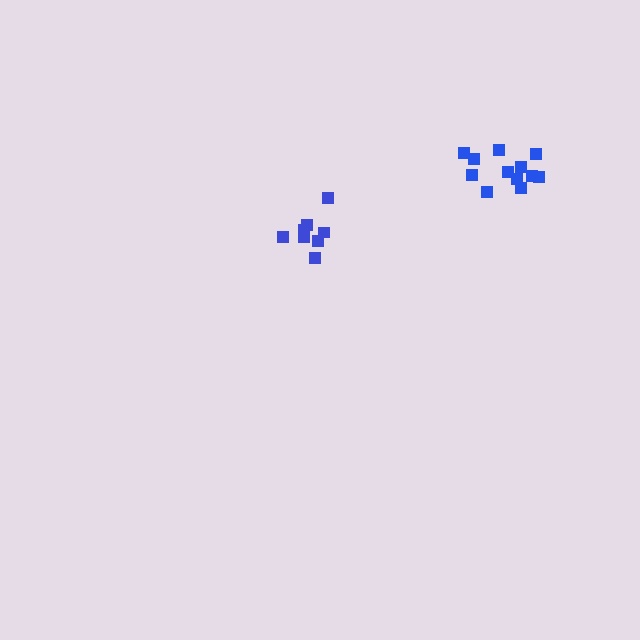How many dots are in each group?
Group 1: 12 dots, Group 2: 8 dots (20 total).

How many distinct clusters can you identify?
There are 2 distinct clusters.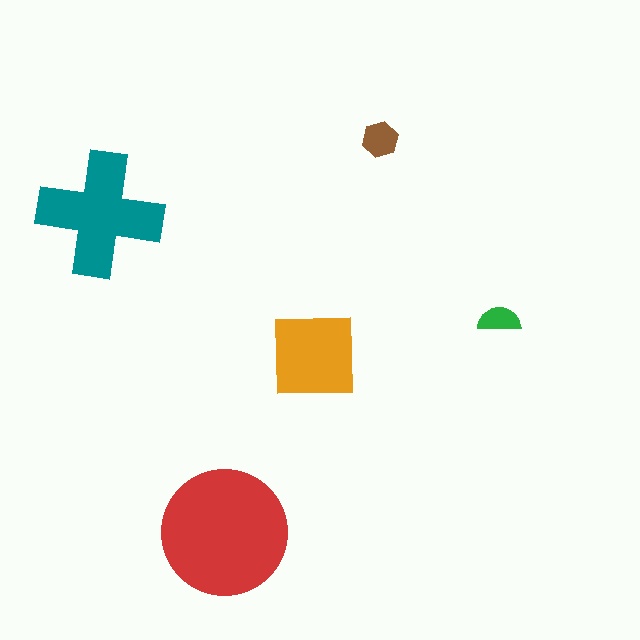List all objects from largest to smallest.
The red circle, the teal cross, the orange square, the brown hexagon, the green semicircle.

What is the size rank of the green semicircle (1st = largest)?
5th.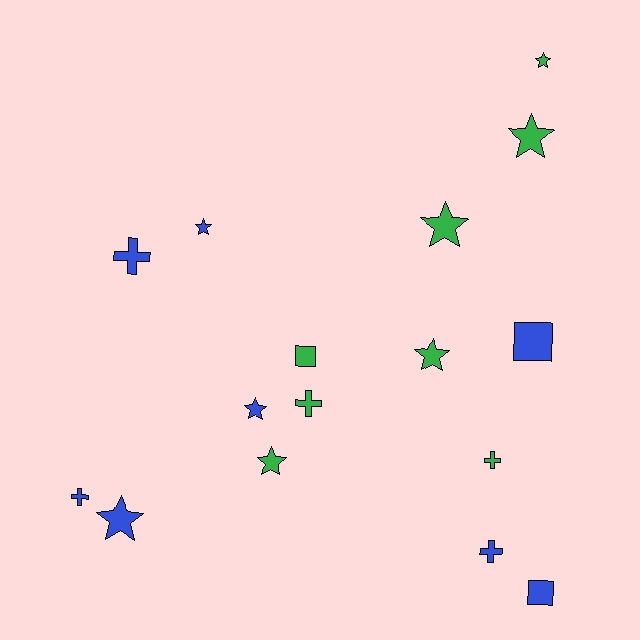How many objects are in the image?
There are 16 objects.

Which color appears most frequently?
Green, with 8 objects.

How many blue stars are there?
There are 3 blue stars.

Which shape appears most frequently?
Star, with 8 objects.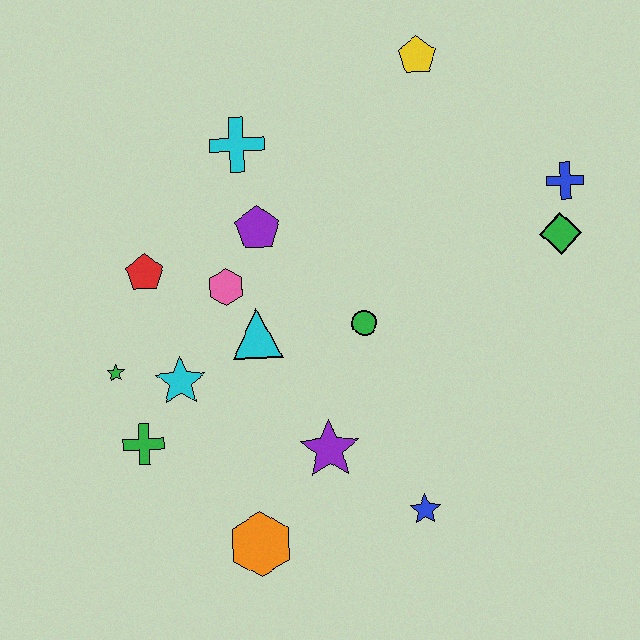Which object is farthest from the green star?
The blue cross is farthest from the green star.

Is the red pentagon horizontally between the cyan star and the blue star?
No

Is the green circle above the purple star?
Yes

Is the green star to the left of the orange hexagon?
Yes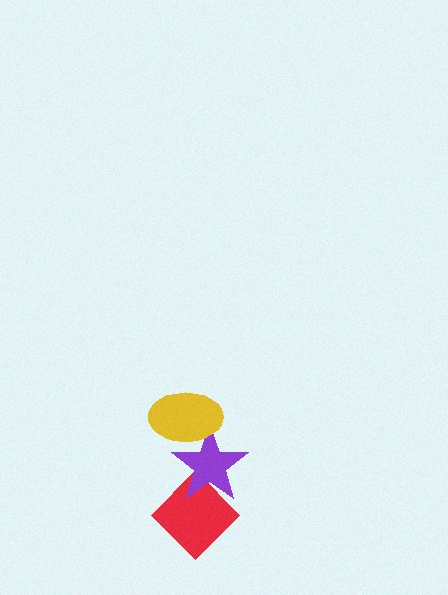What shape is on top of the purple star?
The yellow ellipse is on top of the purple star.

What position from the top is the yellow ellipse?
The yellow ellipse is 1st from the top.